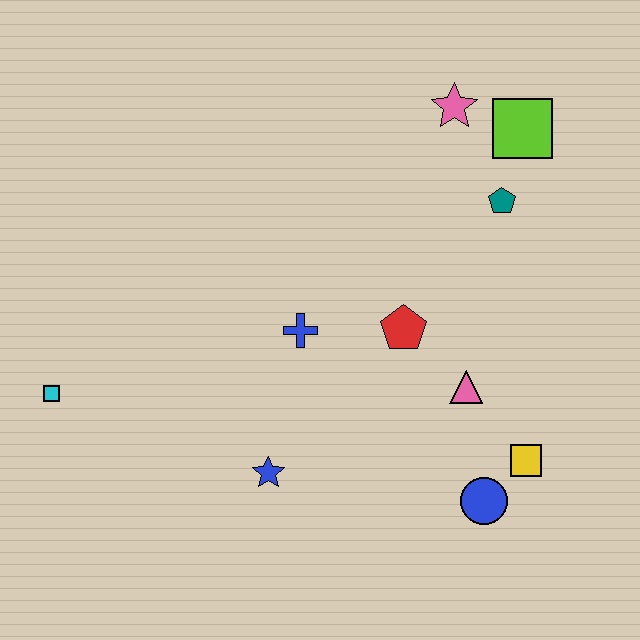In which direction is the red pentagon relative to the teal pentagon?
The red pentagon is below the teal pentagon.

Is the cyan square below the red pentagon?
Yes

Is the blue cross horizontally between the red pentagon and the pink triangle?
No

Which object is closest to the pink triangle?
The red pentagon is closest to the pink triangle.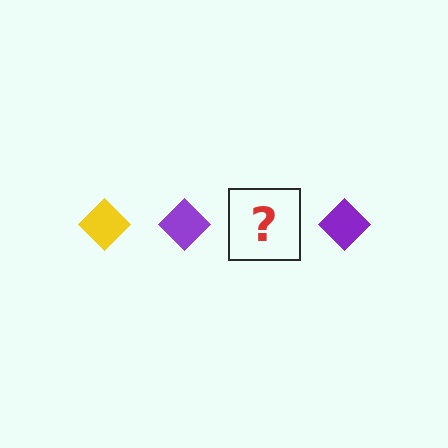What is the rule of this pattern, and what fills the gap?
The rule is that the pattern cycles through yellow, purple diamonds. The gap should be filled with a yellow diamond.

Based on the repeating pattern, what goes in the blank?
The blank should be a yellow diamond.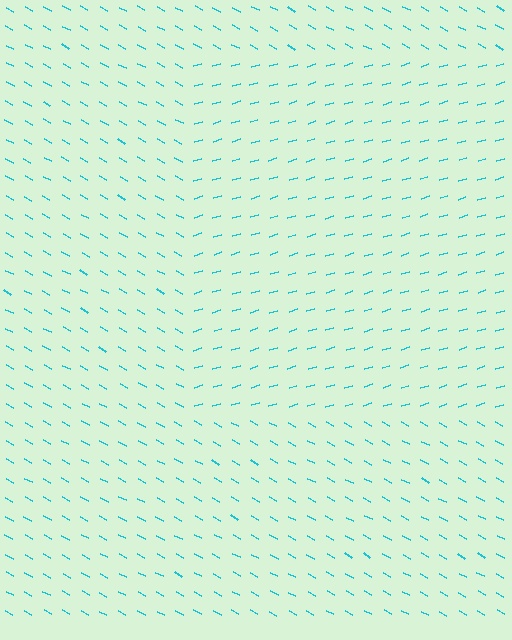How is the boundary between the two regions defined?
The boundary is defined purely by a change in line orientation (approximately 45 degrees difference). All lines are the same color and thickness.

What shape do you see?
I see a rectangle.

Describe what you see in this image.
The image is filled with small cyan line segments. A rectangle region in the image has lines oriented differently from the surrounding lines, creating a visible texture boundary.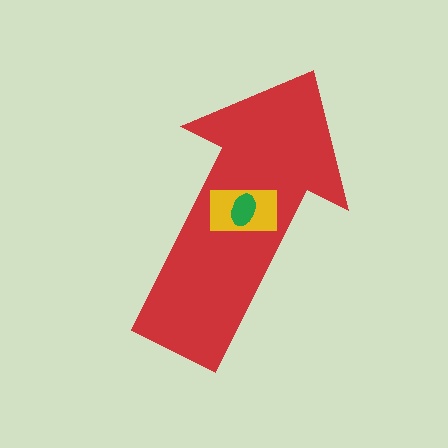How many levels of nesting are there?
3.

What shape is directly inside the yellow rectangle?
The green ellipse.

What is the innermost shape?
The green ellipse.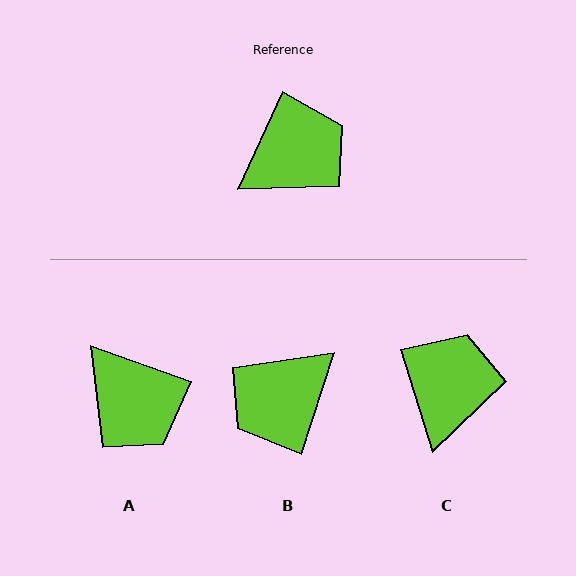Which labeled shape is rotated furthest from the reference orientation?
B, about 173 degrees away.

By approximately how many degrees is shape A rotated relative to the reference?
Approximately 85 degrees clockwise.